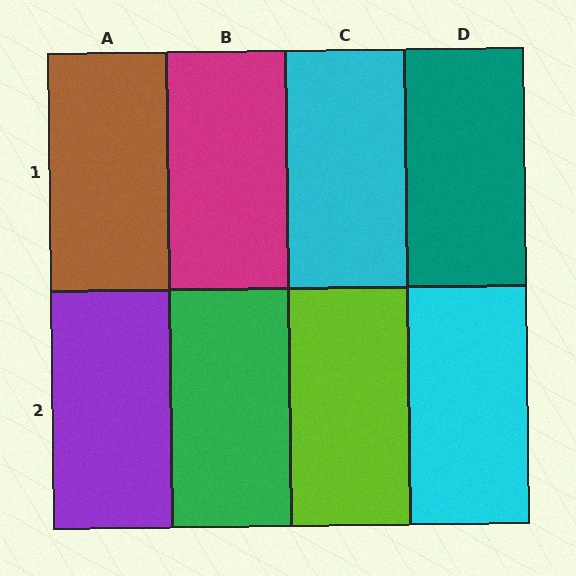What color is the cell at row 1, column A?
Brown.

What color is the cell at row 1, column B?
Magenta.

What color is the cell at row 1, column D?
Teal.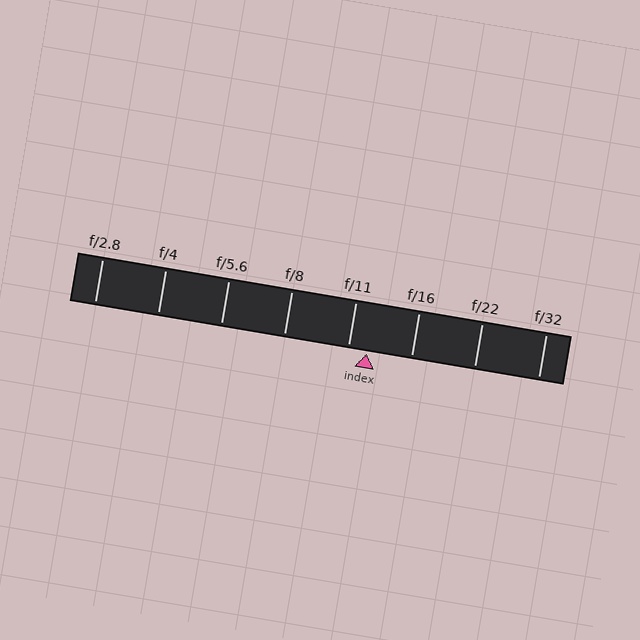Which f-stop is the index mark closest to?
The index mark is closest to f/11.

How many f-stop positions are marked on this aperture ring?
There are 8 f-stop positions marked.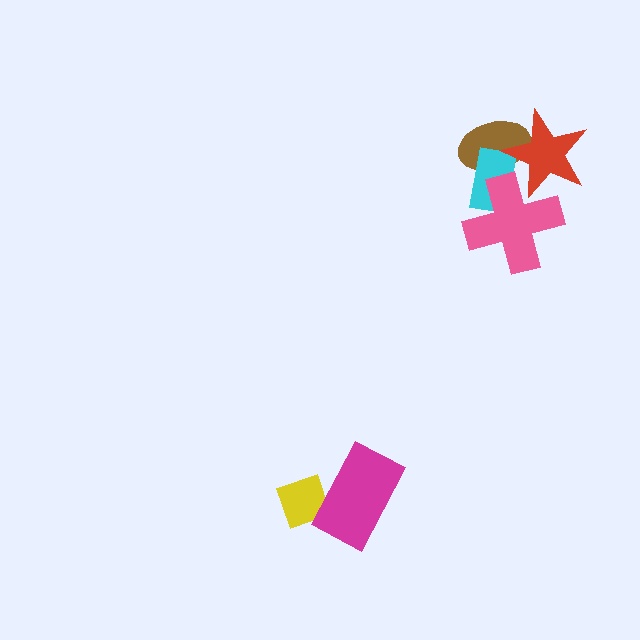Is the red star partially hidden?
Yes, it is partially covered by another shape.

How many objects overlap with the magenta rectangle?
1 object overlaps with the magenta rectangle.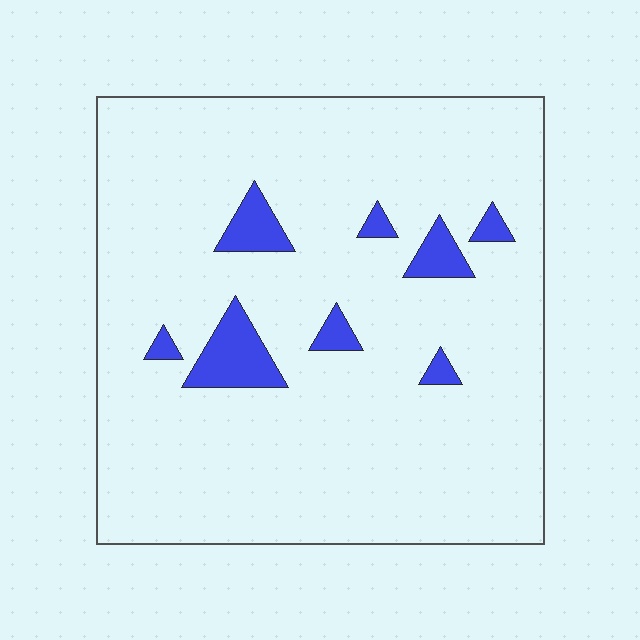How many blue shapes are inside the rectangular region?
8.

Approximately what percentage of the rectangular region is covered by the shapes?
Approximately 10%.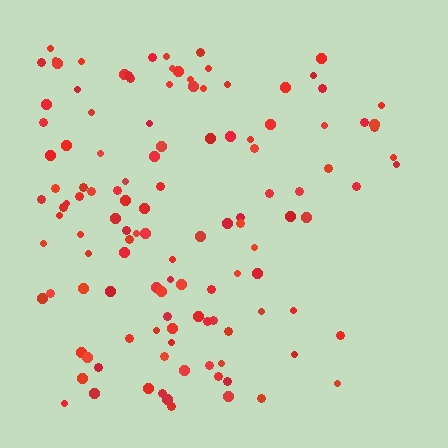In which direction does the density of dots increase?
From right to left, with the left side densest.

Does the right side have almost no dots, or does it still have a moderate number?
Still a moderate number, just noticeably fewer than the left.